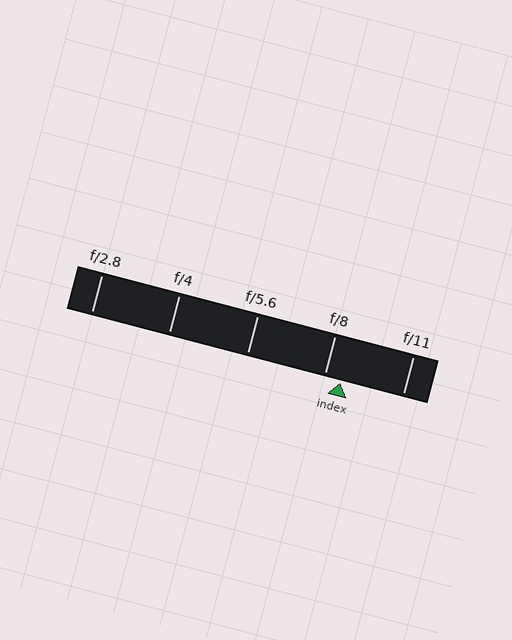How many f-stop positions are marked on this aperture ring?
There are 5 f-stop positions marked.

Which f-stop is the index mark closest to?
The index mark is closest to f/8.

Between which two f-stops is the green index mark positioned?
The index mark is between f/8 and f/11.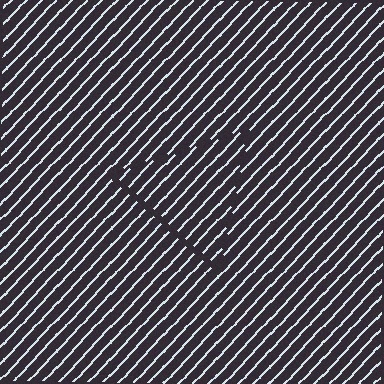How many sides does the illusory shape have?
3 sides — the line-ends trace a triangle.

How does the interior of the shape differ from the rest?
The interior of the shape contains the same grating, shifted by half a period — the contour is defined by the phase discontinuity where line-ends from the inner and outer gratings abut.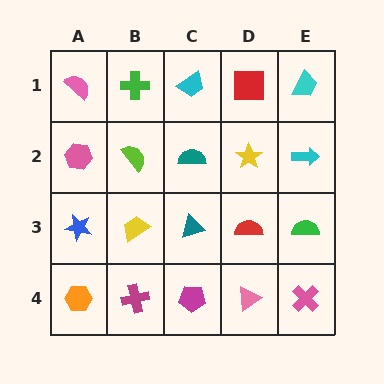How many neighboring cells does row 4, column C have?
3.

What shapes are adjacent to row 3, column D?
A yellow star (row 2, column D), a pink triangle (row 4, column D), a teal triangle (row 3, column C), a green semicircle (row 3, column E).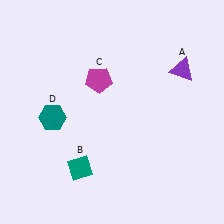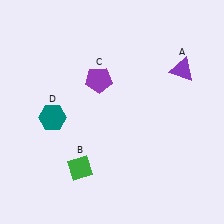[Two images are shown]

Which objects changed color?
B changed from teal to green. C changed from magenta to purple.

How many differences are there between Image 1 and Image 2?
There are 2 differences between the two images.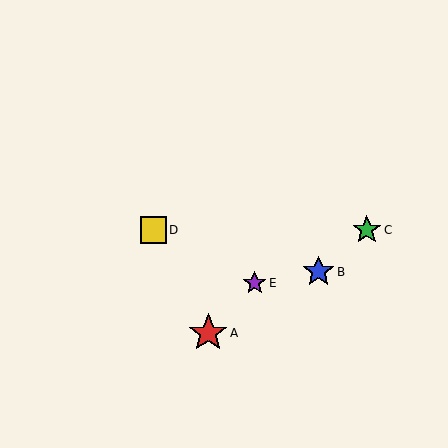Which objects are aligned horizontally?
Objects C, D are aligned horizontally.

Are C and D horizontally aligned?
Yes, both are at y≈230.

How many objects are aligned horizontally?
2 objects (C, D) are aligned horizontally.